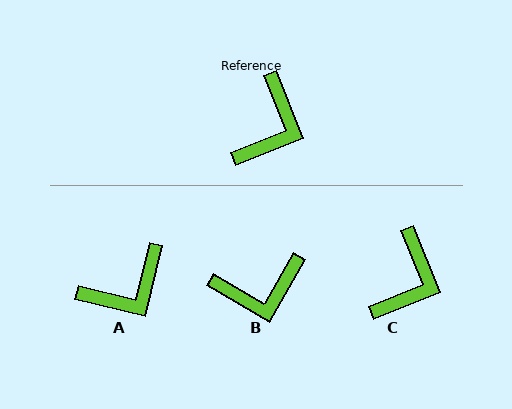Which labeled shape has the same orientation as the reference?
C.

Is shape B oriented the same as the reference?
No, it is off by about 52 degrees.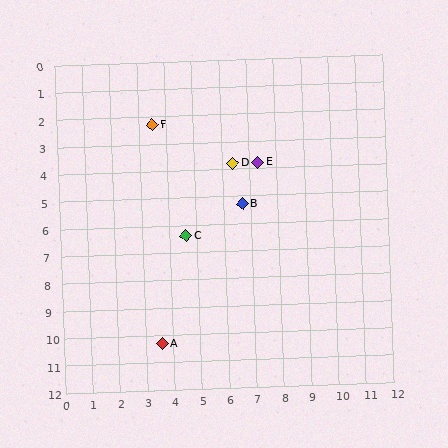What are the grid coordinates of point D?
Point D is at approximately (6.4, 3.8).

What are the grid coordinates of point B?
Point B is at approximately (6.7, 5.3).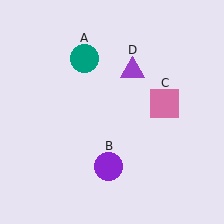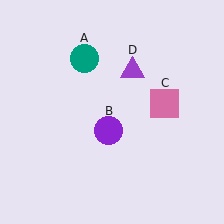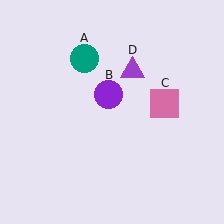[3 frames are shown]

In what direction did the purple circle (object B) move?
The purple circle (object B) moved up.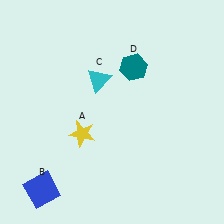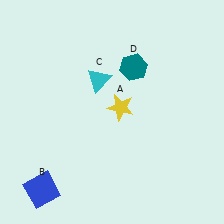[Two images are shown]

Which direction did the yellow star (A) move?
The yellow star (A) moved right.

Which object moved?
The yellow star (A) moved right.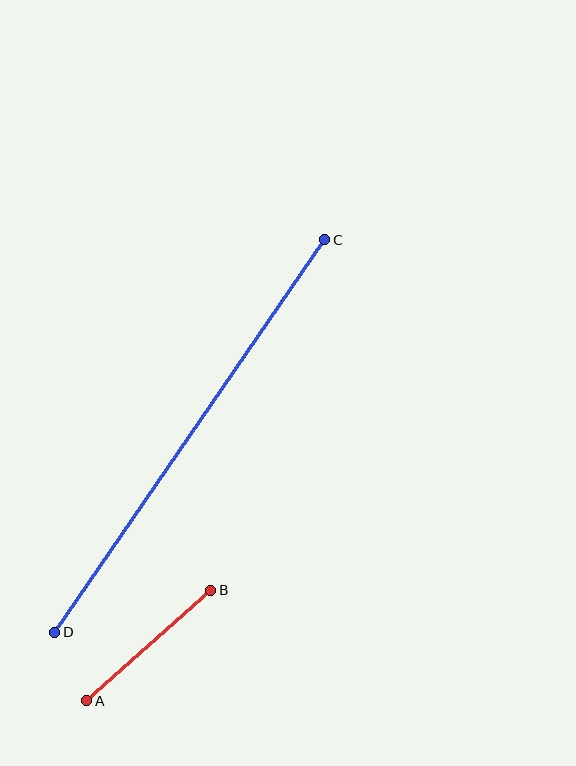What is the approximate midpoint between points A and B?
The midpoint is at approximately (149, 646) pixels.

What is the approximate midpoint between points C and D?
The midpoint is at approximately (190, 436) pixels.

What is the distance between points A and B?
The distance is approximately 166 pixels.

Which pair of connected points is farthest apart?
Points C and D are farthest apart.